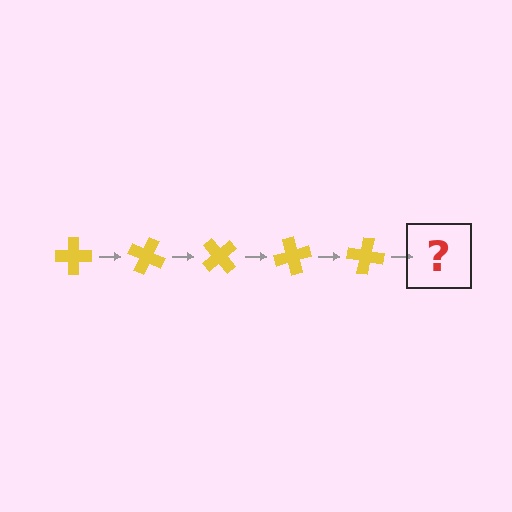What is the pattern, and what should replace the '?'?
The pattern is that the cross rotates 25 degrees each step. The '?' should be a yellow cross rotated 125 degrees.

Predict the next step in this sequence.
The next step is a yellow cross rotated 125 degrees.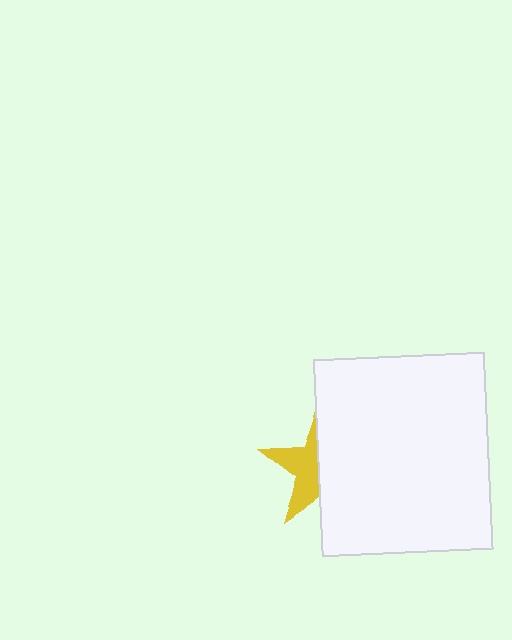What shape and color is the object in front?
The object in front is a white rectangle.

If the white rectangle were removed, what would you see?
You would see the complete yellow star.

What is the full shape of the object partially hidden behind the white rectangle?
The partially hidden object is a yellow star.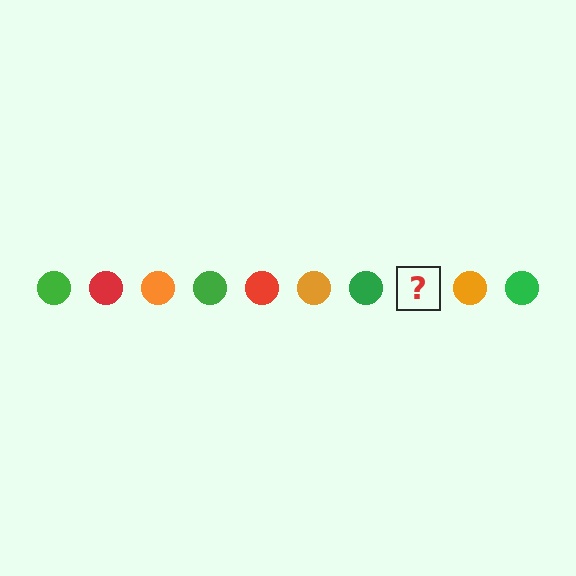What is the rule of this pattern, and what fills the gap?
The rule is that the pattern cycles through green, red, orange circles. The gap should be filled with a red circle.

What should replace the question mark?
The question mark should be replaced with a red circle.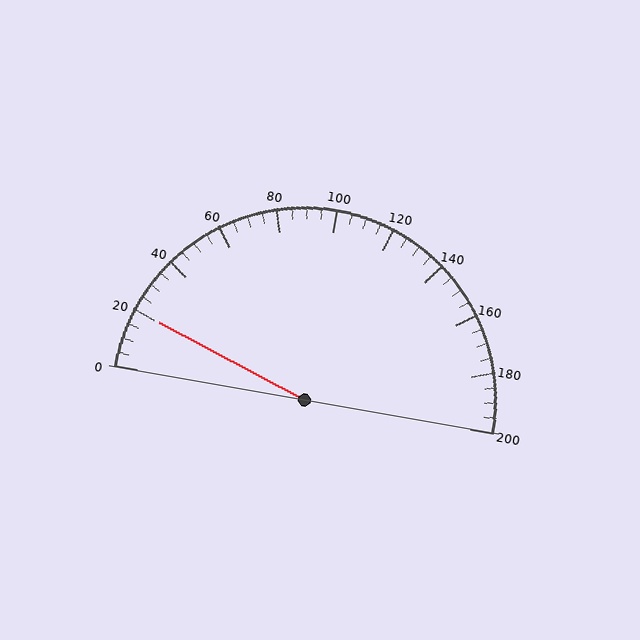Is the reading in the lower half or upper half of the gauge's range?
The reading is in the lower half of the range (0 to 200).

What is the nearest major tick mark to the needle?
The nearest major tick mark is 20.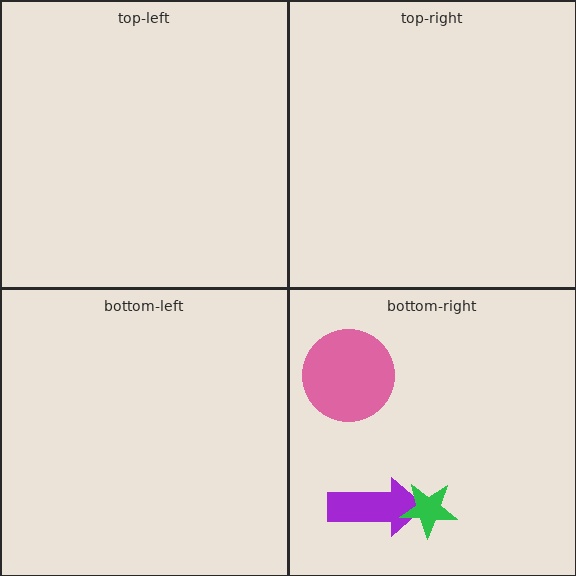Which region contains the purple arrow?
The bottom-right region.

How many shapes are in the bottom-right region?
3.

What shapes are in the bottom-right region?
The pink circle, the purple arrow, the green star.